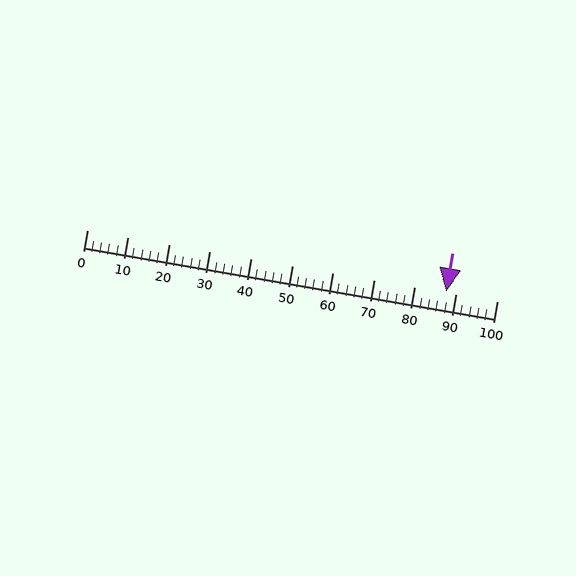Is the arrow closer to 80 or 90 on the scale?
The arrow is closer to 90.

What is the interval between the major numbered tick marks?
The major tick marks are spaced 10 units apart.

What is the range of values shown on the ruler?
The ruler shows values from 0 to 100.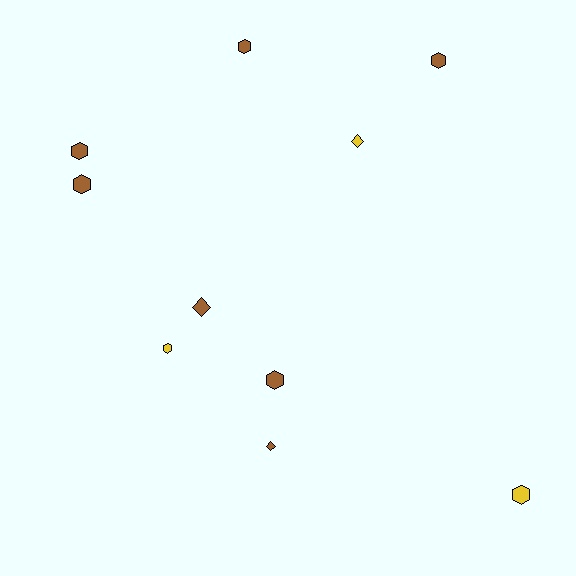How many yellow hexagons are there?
There are 2 yellow hexagons.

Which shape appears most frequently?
Hexagon, with 7 objects.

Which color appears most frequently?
Brown, with 7 objects.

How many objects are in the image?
There are 10 objects.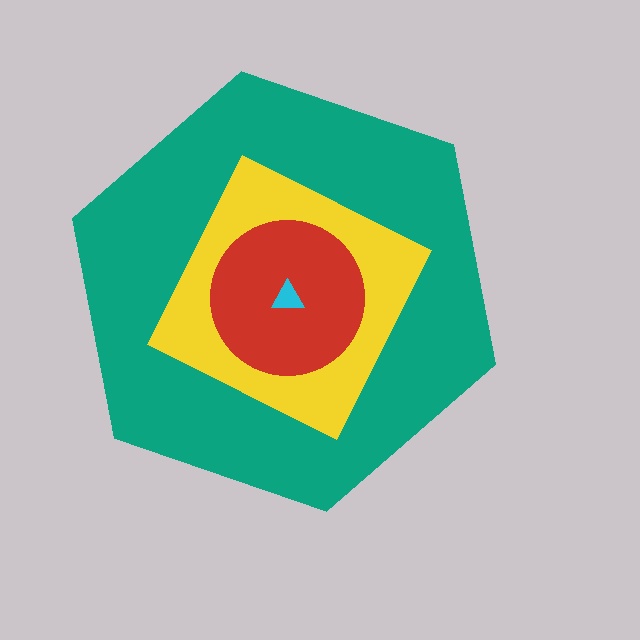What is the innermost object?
The cyan triangle.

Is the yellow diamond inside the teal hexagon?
Yes.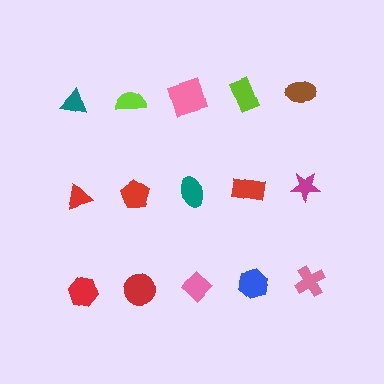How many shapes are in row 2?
5 shapes.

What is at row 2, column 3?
A teal ellipse.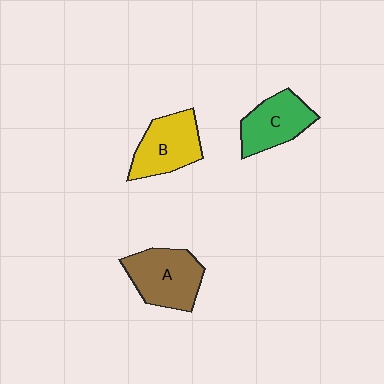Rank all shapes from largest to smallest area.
From largest to smallest: A (brown), B (yellow), C (green).